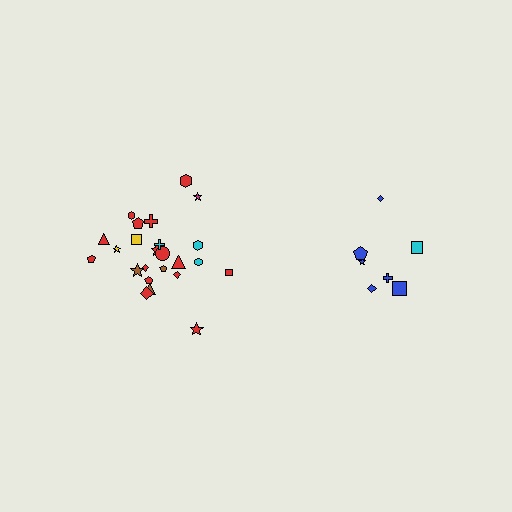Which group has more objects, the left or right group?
The left group.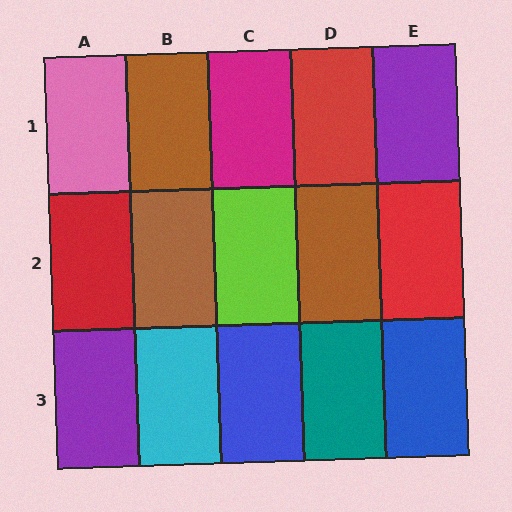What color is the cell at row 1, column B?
Brown.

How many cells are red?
3 cells are red.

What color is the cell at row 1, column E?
Purple.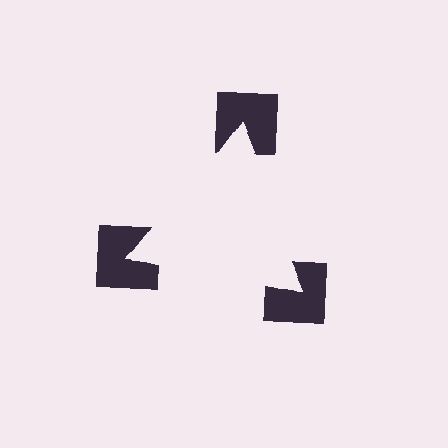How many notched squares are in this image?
There are 3 — one at each vertex of the illusory triangle.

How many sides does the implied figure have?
3 sides.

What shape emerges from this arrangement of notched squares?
An illusory triangle — its edges are inferred from the aligned wedge cuts in the notched squares, not physically drawn.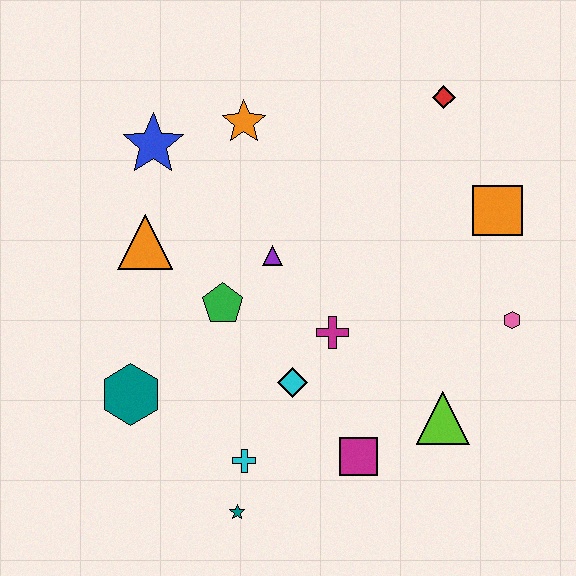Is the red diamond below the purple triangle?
No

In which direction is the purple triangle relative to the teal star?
The purple triangle is above the teal star.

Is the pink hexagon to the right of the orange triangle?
Yes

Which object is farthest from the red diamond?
The teal star is farthest from the red diamond.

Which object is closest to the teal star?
The cyan cross is closest to the teal star.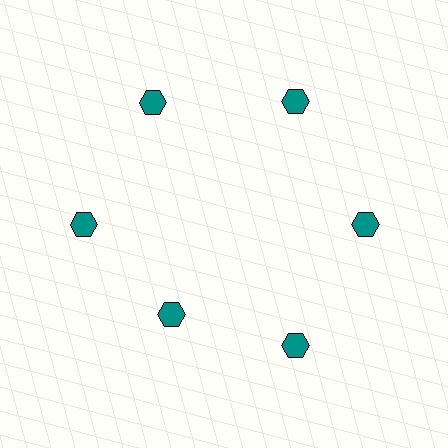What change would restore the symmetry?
The symmetry would be restored by moving it outward, back onto the ring so that all 6 hexagons sit at equal angles and equal distance from the center.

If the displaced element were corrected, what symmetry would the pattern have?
It would have 6-fold rotational symmetry — the pattern would map onto itself every 60 degrees.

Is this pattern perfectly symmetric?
No. The 6 teal hexagons are arranged in a ring, but one element near the 7 o'clock position is pulled inward toward the center, breaking the 6-fold rotational symmetry.